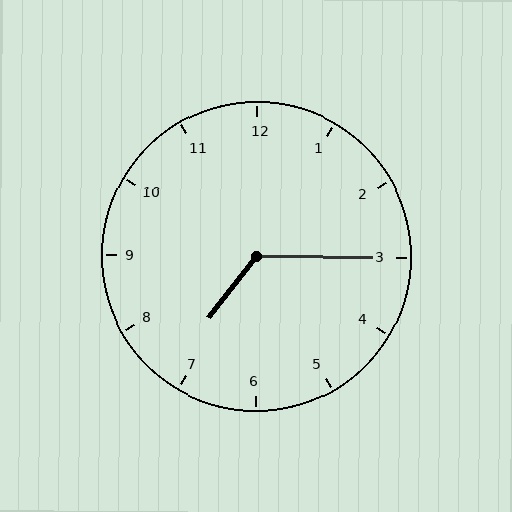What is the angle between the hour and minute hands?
Approximately 128 degrees.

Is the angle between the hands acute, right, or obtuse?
It is obtuse.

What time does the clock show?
7:15.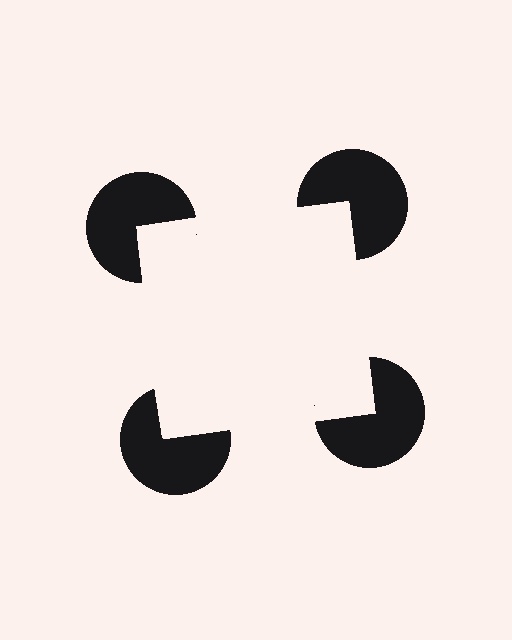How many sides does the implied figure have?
4 sides.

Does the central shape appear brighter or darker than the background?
It typically appears slightly brighter than the background, even though no actual brightness change is drawn.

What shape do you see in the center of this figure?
An illusory square — its edges are inferred from the aligned wedge cuts in the pac-man discs, not physically drawn.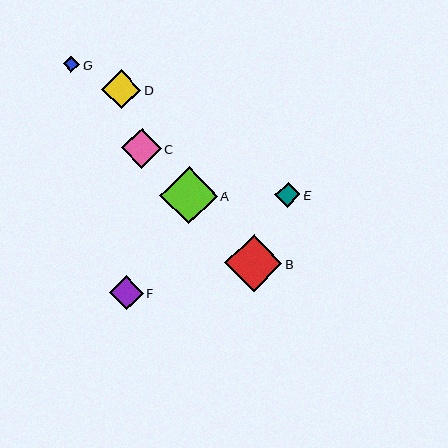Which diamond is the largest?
Diamond A is the largest with a size of approximately 57 pixels.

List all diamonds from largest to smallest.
From largest to smallest: A, B, C, D, F, E, G.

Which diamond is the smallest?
Diamond G is the smallest with a size of approximately 16 pixels.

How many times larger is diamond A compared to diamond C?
Diamond A is approximately 1.4 times the size of diamond C.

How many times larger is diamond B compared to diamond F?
Diamond B is approximately 1.7 times the size of diamond F.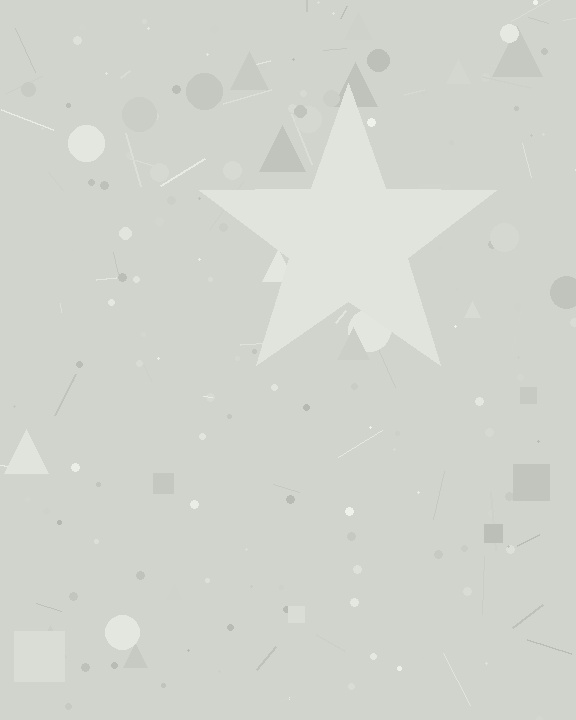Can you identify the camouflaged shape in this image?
The camouflaged shape is a star.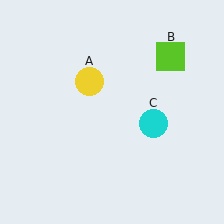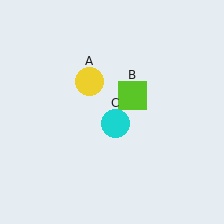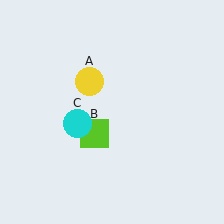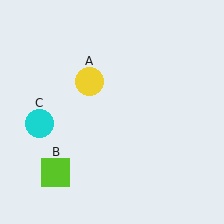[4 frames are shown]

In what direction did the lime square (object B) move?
The lime square (object B) moved down and to the left.